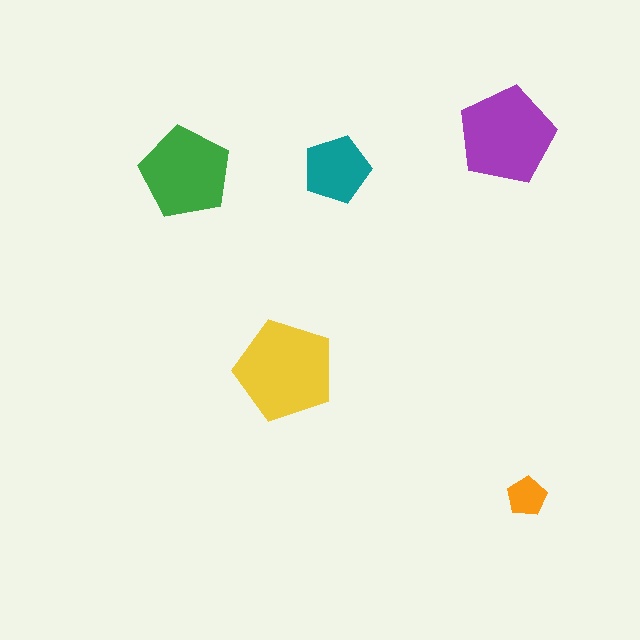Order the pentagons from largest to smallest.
the yellow one, the purple one, the green one, the teal one, the orange one.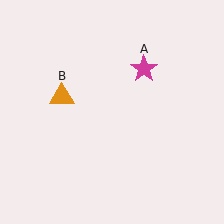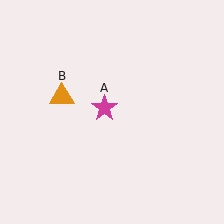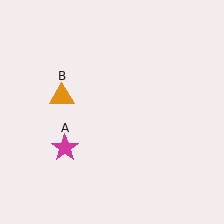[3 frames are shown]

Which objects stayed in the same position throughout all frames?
Orange triangle (object B) remained stationary.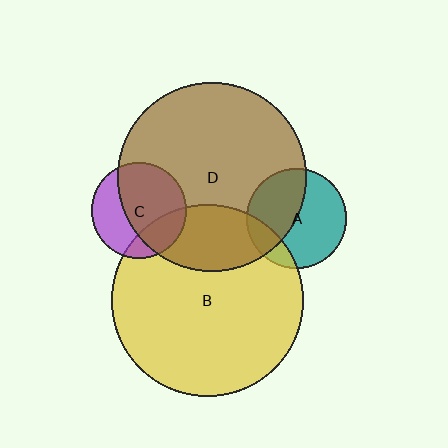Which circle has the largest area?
Circle B (yellow).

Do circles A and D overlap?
Yes.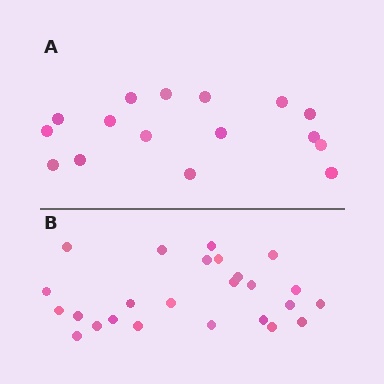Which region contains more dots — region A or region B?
Region B (the bottom region) has more dots.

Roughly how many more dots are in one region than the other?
Region B has roughly 8 or so more dots than region A.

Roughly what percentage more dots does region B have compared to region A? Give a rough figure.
About 55% more.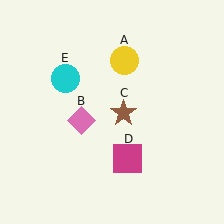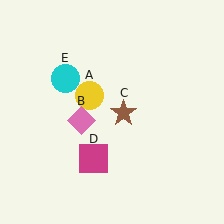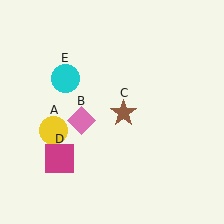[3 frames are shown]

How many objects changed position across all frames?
2 objects changed position: yellow circle (object A), magenta square (object D).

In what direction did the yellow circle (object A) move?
The yellow circle (object A) moved down and to the left.